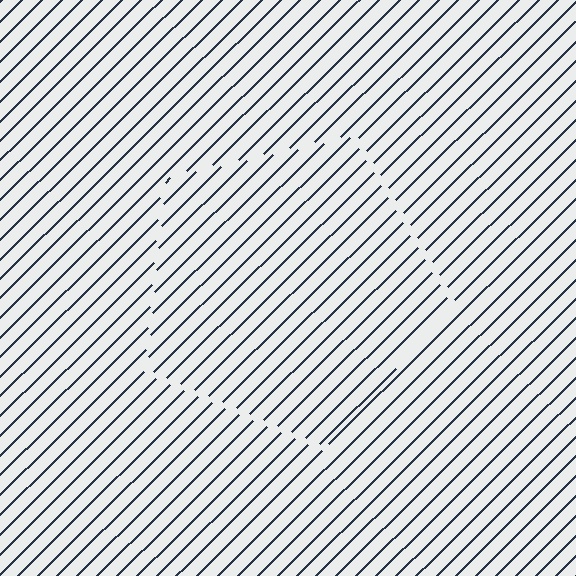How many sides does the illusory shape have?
5 sides — the line-ends trace a pentagon.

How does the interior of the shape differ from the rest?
The interior of the shape contains the same grating, shifted by half a period — the contour is defined by the phase discontinuity where line-ends from the inner and outer gratings abut.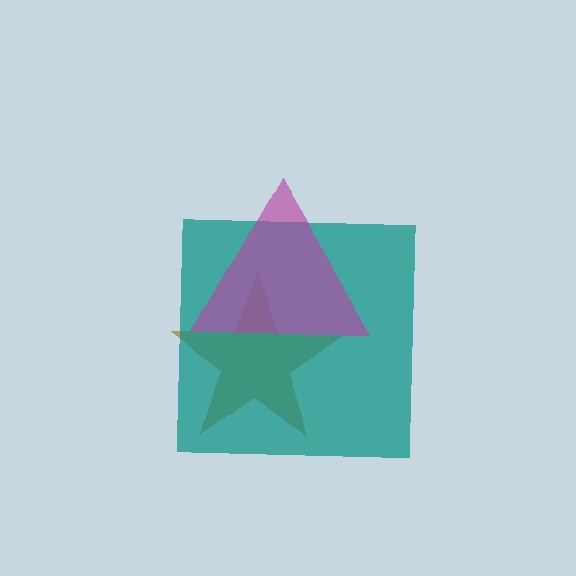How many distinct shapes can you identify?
There are 3 distinct shapes: a brown star, a teal square, a magenta triangle.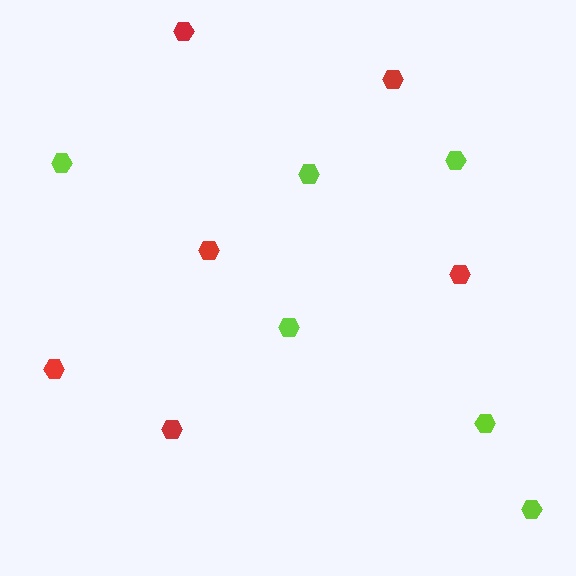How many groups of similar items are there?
There are 2 groups: one group of lime hexagons (6) and one group of red hexagons (6).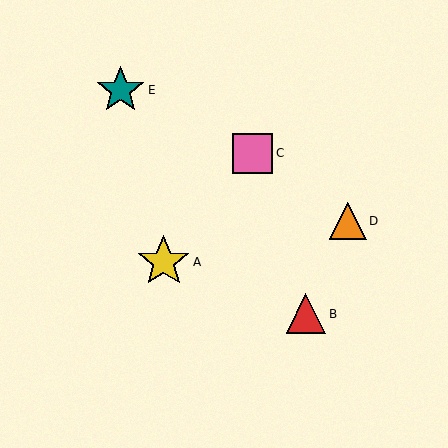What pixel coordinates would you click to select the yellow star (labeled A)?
Click at (164, 262) to select the yellow star A.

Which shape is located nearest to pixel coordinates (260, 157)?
The pink square (labeled C) at (253, 153) is nearest to that location.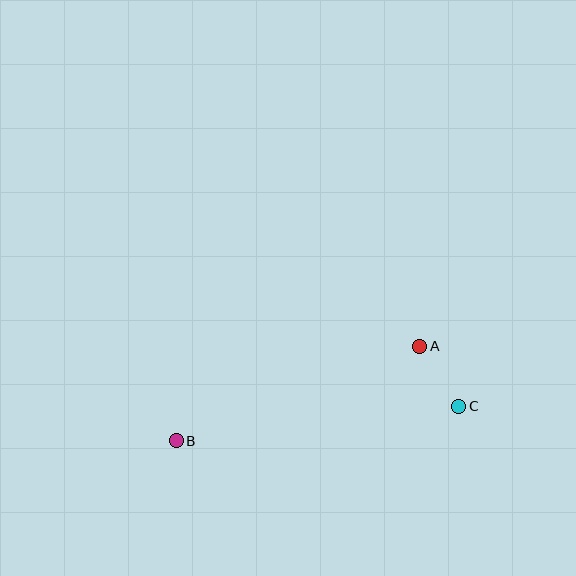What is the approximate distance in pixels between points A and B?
The distance between A and B is approximately 262 pixels.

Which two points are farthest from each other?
Points B and C are farthest from each other.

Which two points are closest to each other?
Points A and C are closest to each other.